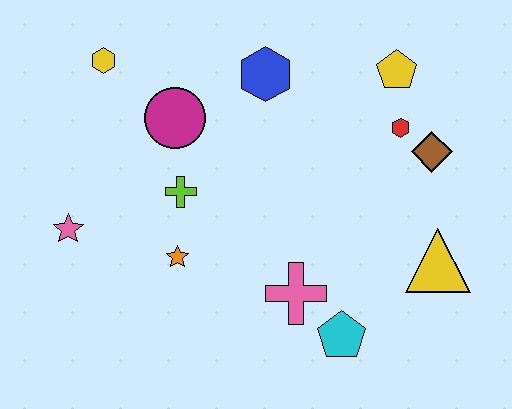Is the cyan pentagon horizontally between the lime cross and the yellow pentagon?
Yes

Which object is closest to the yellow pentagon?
The red hexagon is closest to the yellow pentagon.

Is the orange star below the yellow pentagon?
Yes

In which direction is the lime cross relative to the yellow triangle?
The lime cross is to the left of the yellow triangle.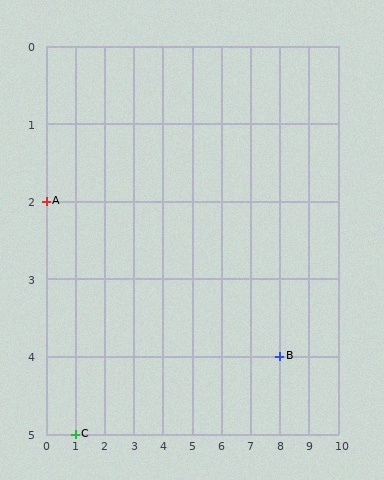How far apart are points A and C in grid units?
Points A and C are 1 column and 3 rows apart (about 3.2 grid units diagonally).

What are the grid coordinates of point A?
Point A is at grid coordinates (0, 2).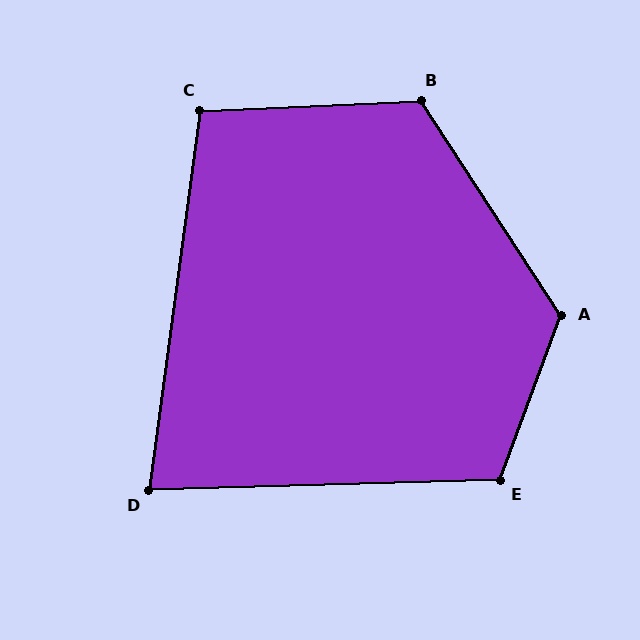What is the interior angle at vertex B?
Approximately 121 degrees (obtuse).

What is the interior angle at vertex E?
Approximately 112 degrees (obtuse).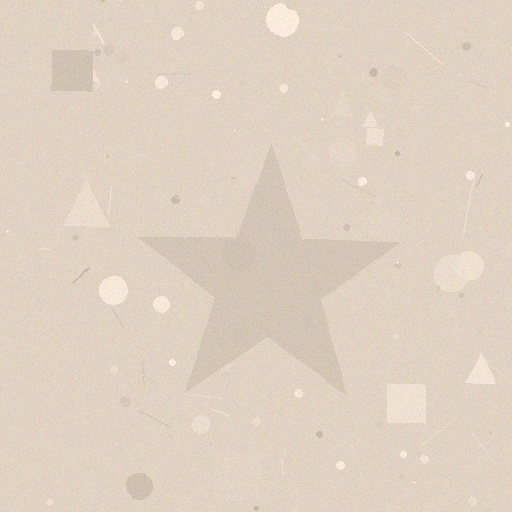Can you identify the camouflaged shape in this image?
The camouflaged shape is a star.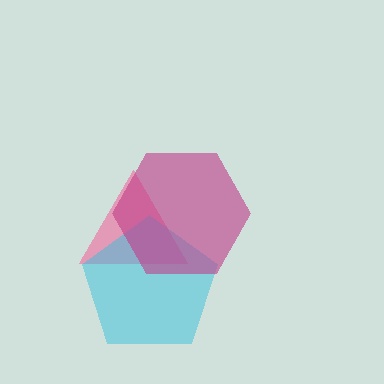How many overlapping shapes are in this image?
There are 3 overlapping shapes in the image.